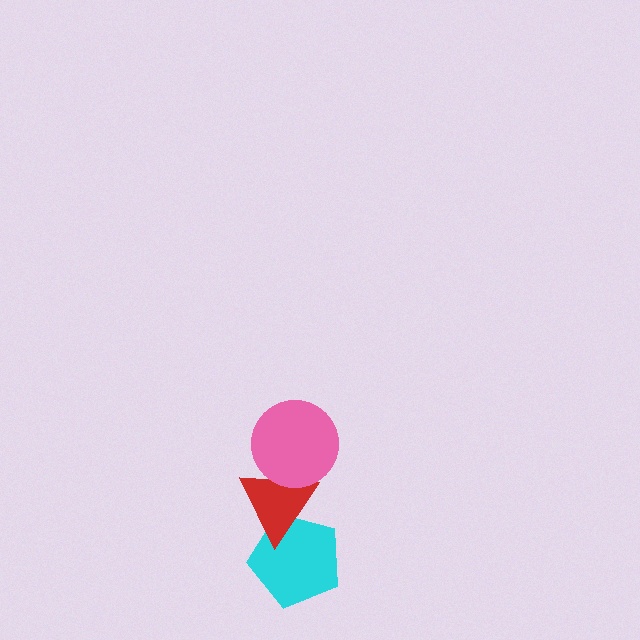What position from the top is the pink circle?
The pink circle is 1st from the top.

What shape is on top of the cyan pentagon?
The red triangle is on top of the cyan pentagon.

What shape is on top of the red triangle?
The pink circle is on top of the red triangle.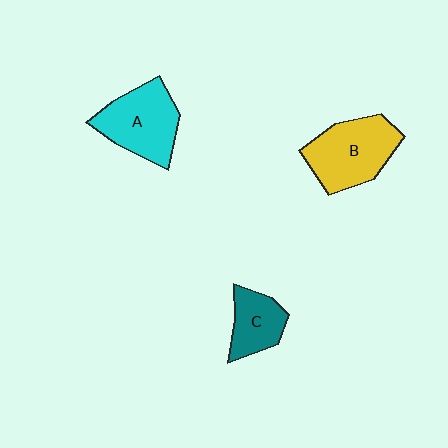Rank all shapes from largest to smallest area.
From largest to smallest: B (yellow), A (cyan), C (teal).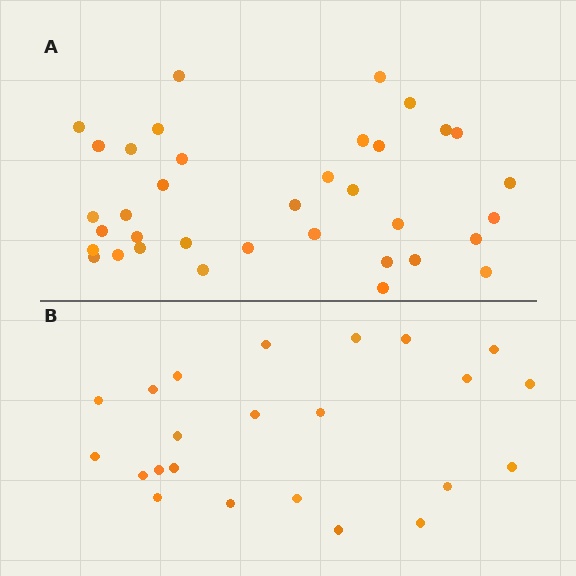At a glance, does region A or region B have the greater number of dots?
Region A (the top region) has more dots.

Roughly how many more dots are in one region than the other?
Region A has approximately 15 more dots than region B.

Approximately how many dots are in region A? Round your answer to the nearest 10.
About 40 dots. (The exact count is 36, which rounds to 40.)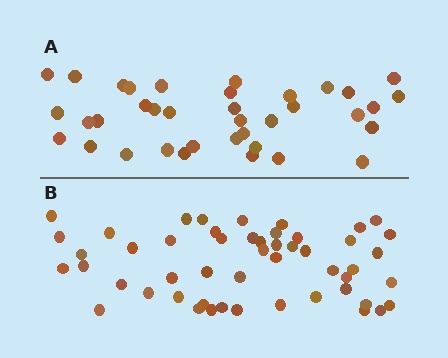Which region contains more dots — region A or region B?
Region B (the bottom region) has more dots.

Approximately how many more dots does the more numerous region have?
Region B has approximately 15 more dots than region A.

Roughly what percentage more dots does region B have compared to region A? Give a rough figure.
About 40% more.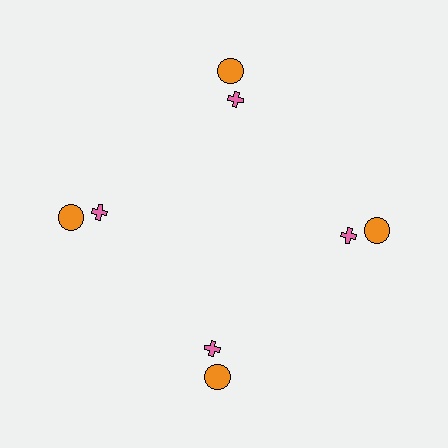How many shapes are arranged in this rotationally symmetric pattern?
There are 8 shapes, arranged in 4 groups of 2.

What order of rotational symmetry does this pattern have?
This pattern has 4-fold rotational symmetry.